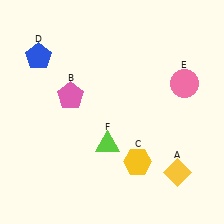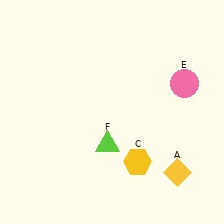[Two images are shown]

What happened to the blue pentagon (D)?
The blue pentagon (D) was removed in Image 2. It was in the top-left area of Image 1.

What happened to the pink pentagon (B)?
The pink pentagon (B) was removed in Image 2. It was in the top-left area of Image 1.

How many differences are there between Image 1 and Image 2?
There are 2 differences between the two images.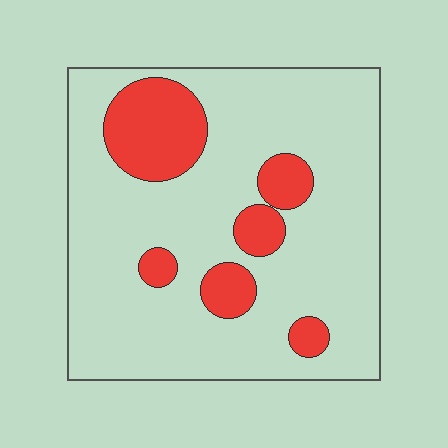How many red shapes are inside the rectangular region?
6.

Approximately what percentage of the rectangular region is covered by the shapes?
Approximately 20%.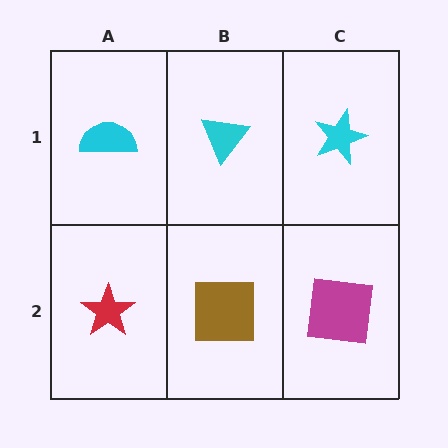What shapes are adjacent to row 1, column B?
A brown square (row 2, column B), a cyan semicircle (row 1, column A), a cyan star (row 1, column C).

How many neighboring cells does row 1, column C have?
2.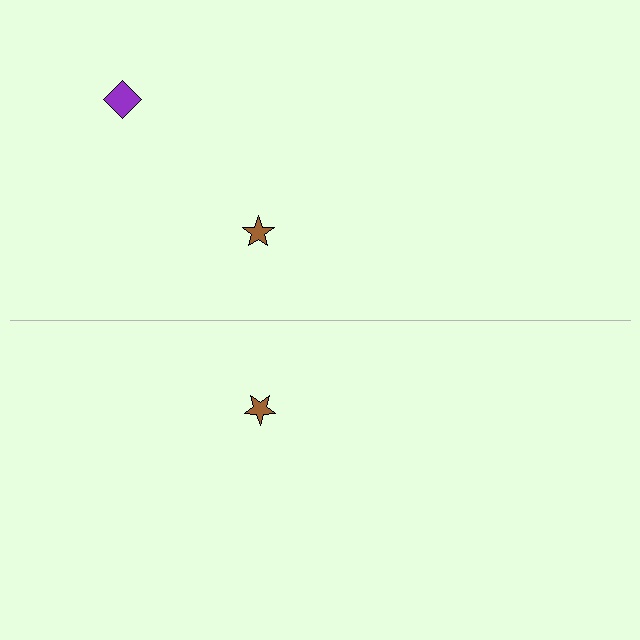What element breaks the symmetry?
A purple diamond is missing from the bottom side.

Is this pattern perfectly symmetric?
No, the pattern is not perfectly symmetric. A purple diamond is missing from the bottom side.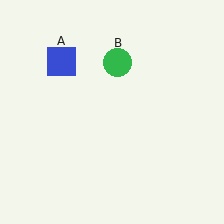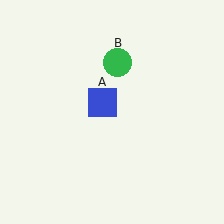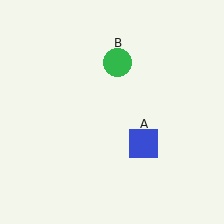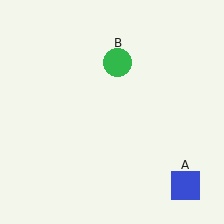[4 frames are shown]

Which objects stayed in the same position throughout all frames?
Green circle (object B) remained stationary.